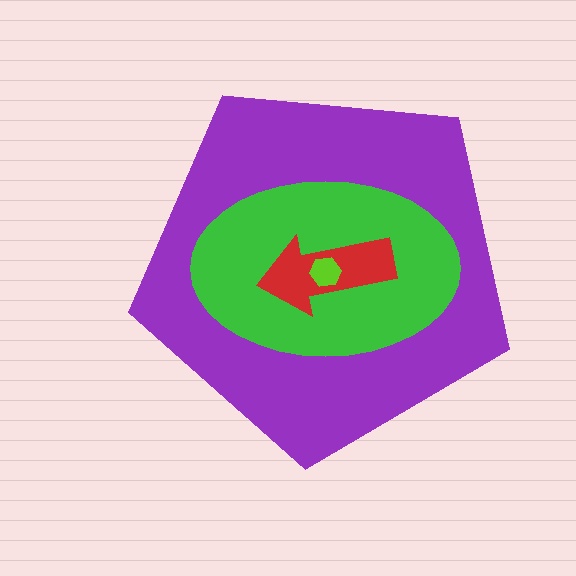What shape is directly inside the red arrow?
The lime hexagon.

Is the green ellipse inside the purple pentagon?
Yes.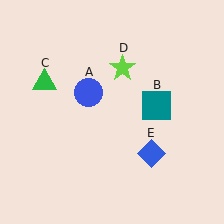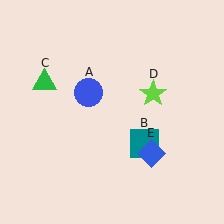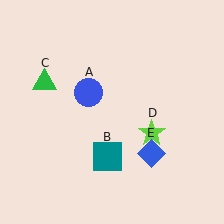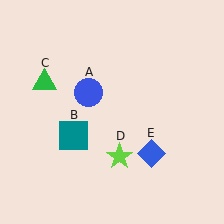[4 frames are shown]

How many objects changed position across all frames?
2 objects changed position: teal square (object B), lime star (object D).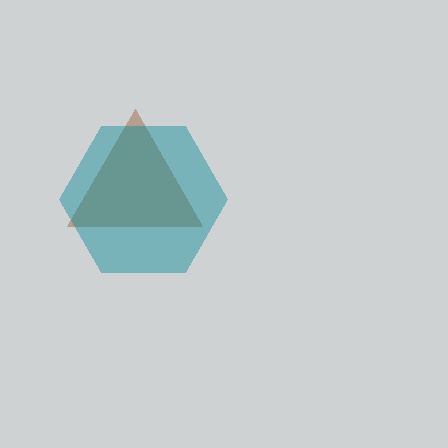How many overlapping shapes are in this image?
There are 2 overlapping shapes in the image.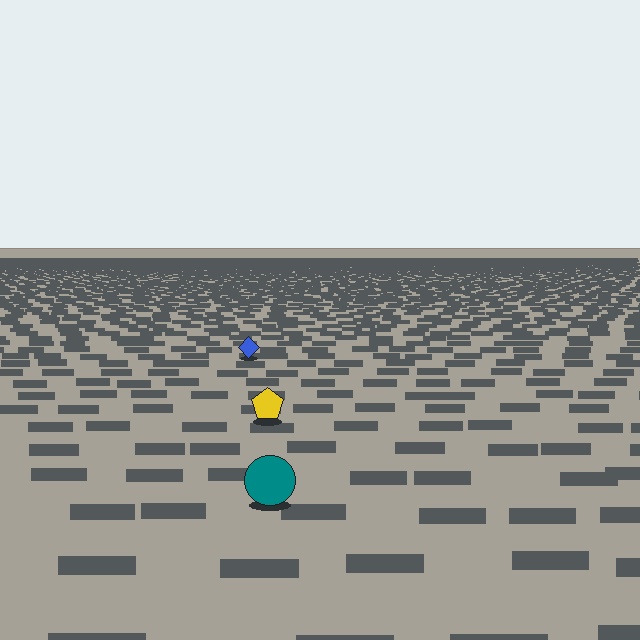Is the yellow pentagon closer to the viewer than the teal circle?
No. The teal circle is closer — you can tell from the texture gradient: the ground texture is coarser near it.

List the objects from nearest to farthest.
From nearest to farthest: the teal circle, the yellow pentagon, the blue diamond.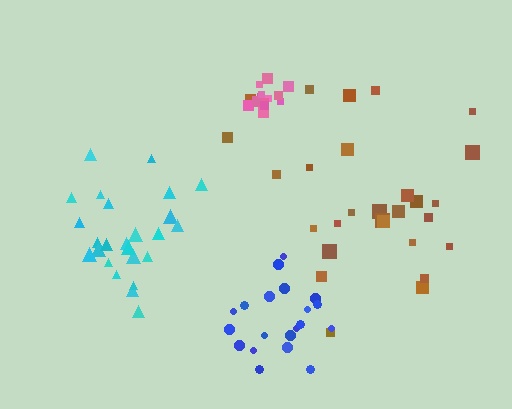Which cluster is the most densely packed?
Pink.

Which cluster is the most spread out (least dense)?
Brown.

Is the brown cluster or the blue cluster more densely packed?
Blue.